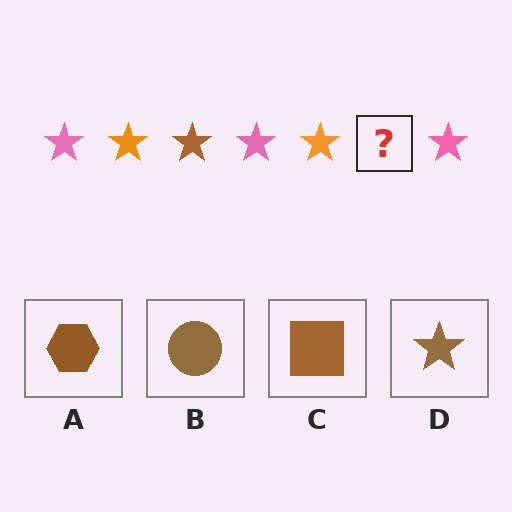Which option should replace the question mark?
Option D.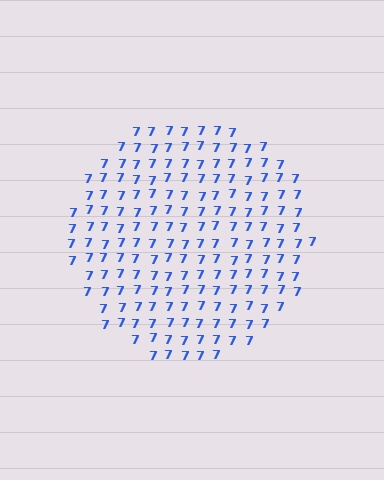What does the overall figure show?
The overall figure shows a circle.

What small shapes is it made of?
It is made of small digit 7's.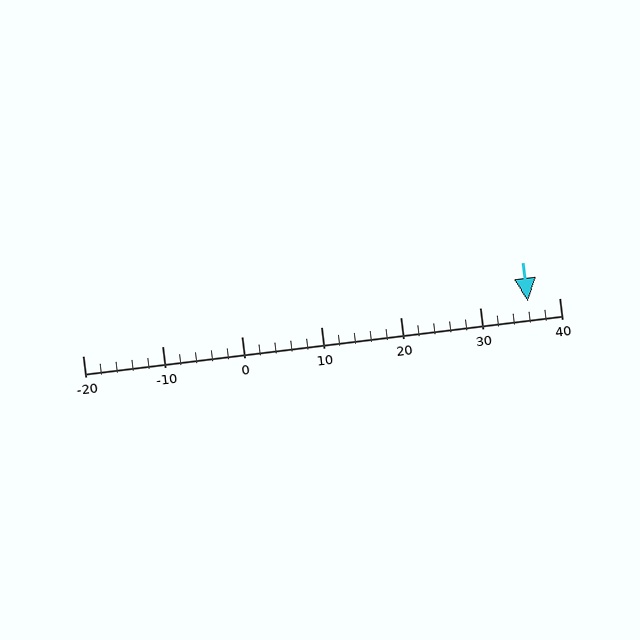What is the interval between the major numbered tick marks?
The major tick marks are spaced 10 units apart.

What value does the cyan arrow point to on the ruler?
The cyan arrow points to approximately 36.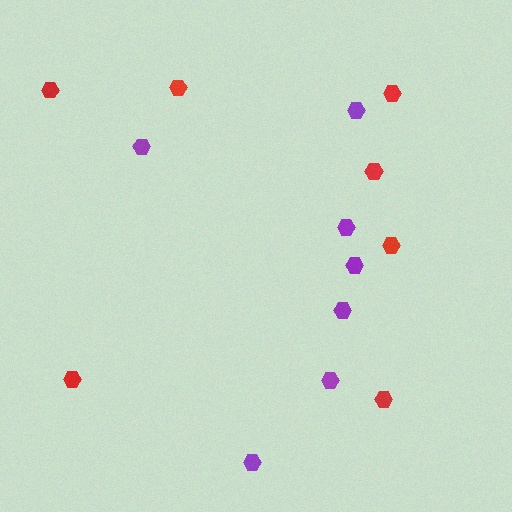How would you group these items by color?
There are 2 groups: one group of purple hexagons (7) and one group of red hexagons (7).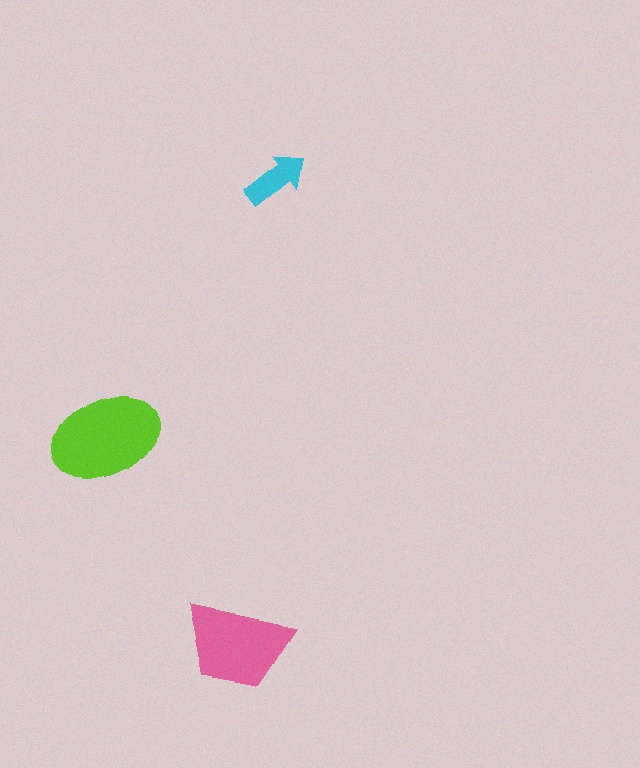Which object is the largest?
The lime ellipse.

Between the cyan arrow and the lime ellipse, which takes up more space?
The lime ellipse.